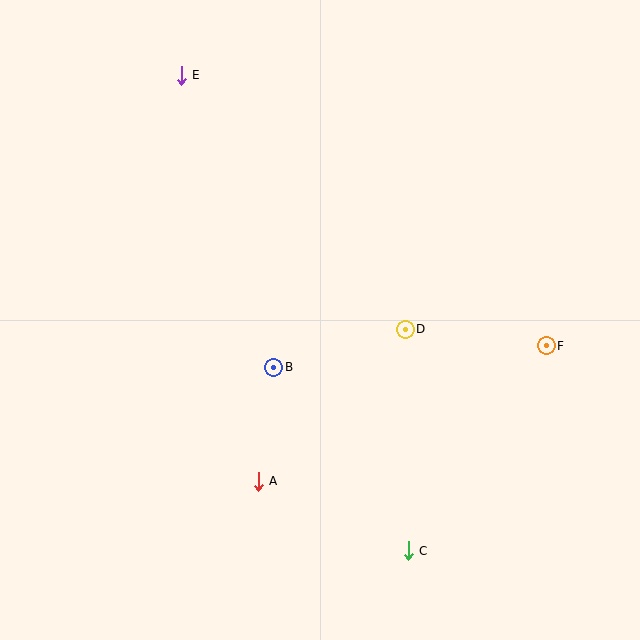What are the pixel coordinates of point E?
Point E is at (181, 75).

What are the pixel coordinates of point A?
Point A is at (258, 481).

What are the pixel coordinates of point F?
Point F is at (546, 346).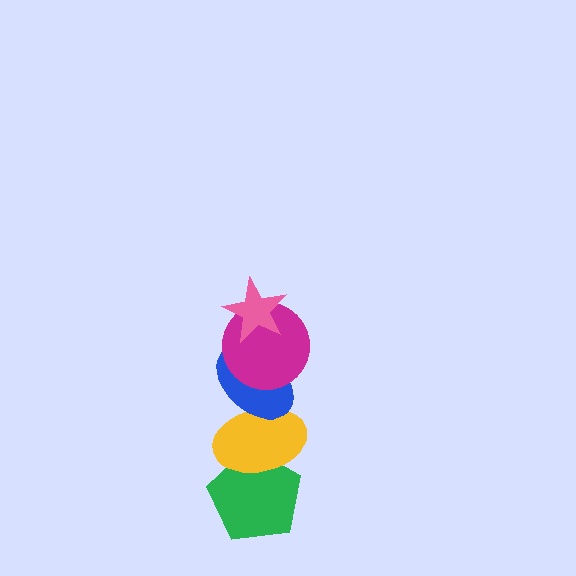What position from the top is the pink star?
The pink star is 1st from the top.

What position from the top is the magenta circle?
The magenta circle is 2nd from the top.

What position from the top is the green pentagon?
The green pentagon is 5th from the top.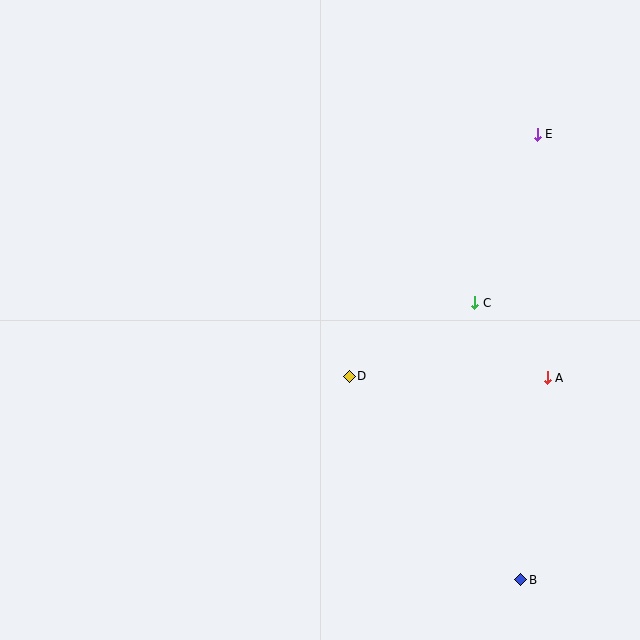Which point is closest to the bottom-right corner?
Point B is closest to the bottom-right corner.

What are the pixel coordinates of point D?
Point D is at (349, 376).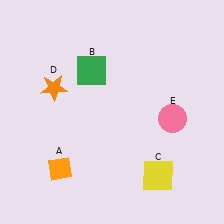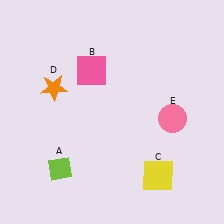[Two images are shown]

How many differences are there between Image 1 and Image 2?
There are 2 differences between the two images.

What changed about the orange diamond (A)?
In Image 1, A is orange. In Image 2, it changed to lime.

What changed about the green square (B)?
In Image 1, B is green. In Image 2, it changed to pink.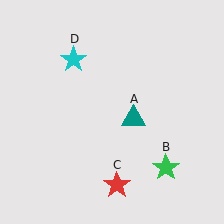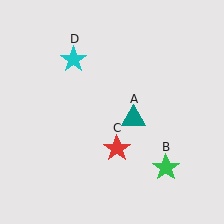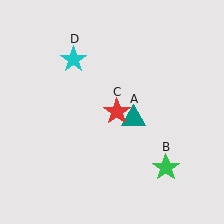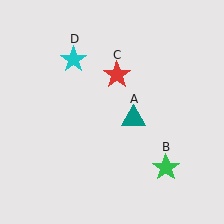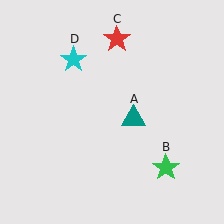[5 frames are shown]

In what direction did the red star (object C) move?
The red star (object C) moved up.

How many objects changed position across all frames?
1 object changed position: red star (object C).